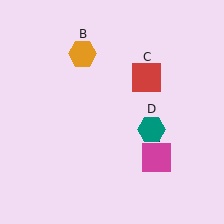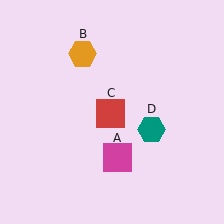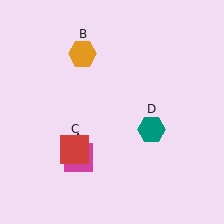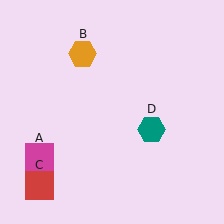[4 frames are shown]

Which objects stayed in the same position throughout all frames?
Orange hexagon (object B) and teal hexagon (object D) remained stationary.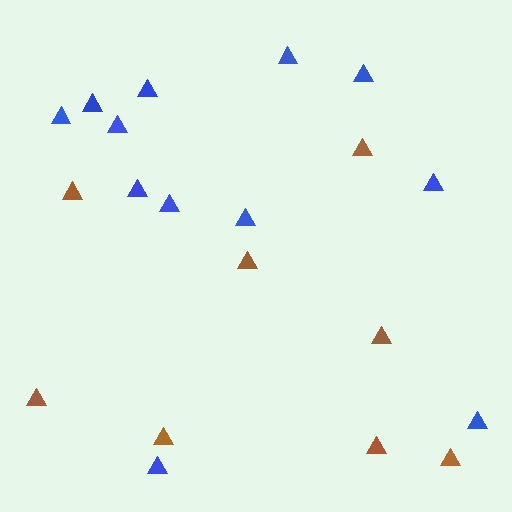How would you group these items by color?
There are 2 groups: one group of blue triangles (12) and one group of brown triangles (8).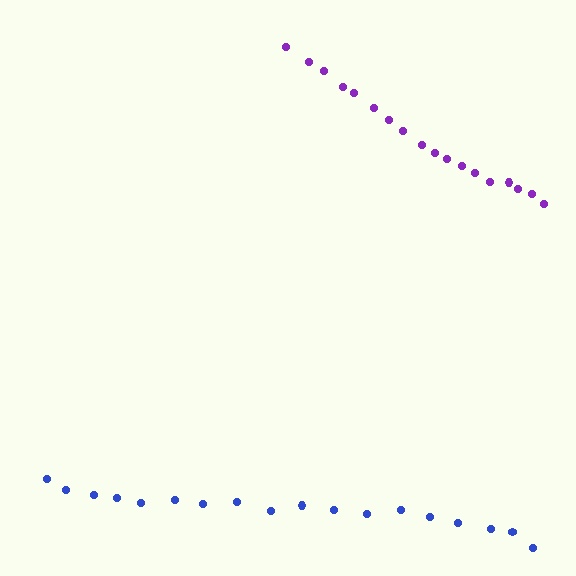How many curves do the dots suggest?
There are 2 distinct paths.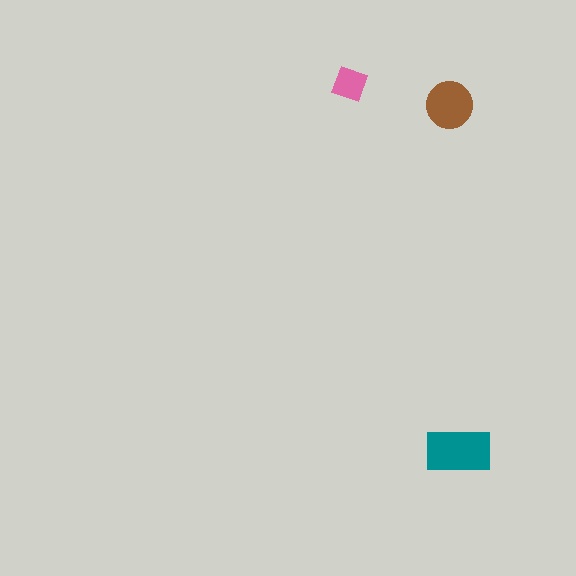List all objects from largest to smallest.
The teal rectangle, the brown circle, the pink diamond.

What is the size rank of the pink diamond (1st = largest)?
3rd.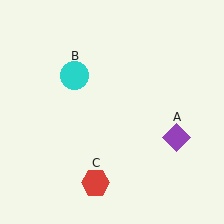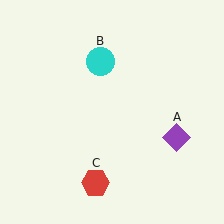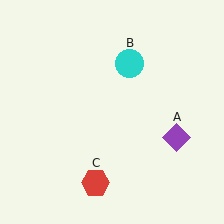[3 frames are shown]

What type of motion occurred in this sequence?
The cyan circle (object B) rotated clockwise around the center of the scene.